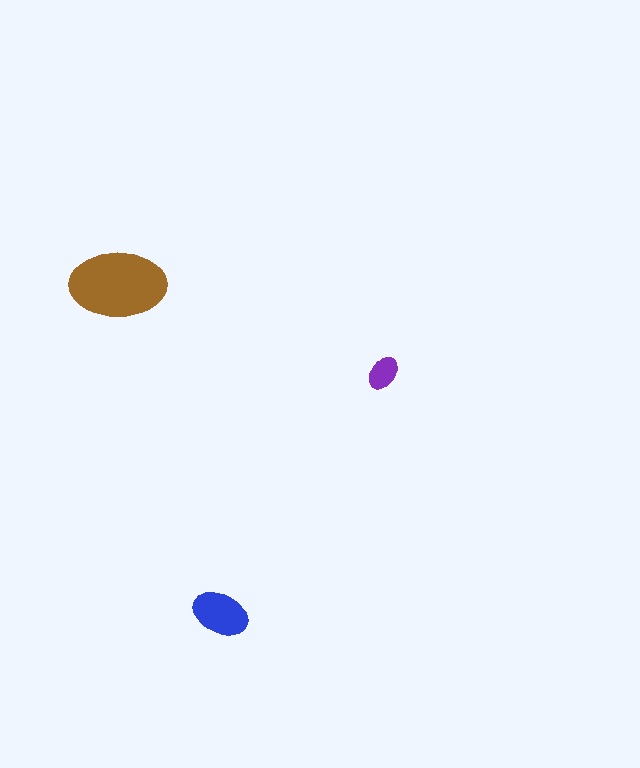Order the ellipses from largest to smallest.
the brown one, the blue one, the purple one.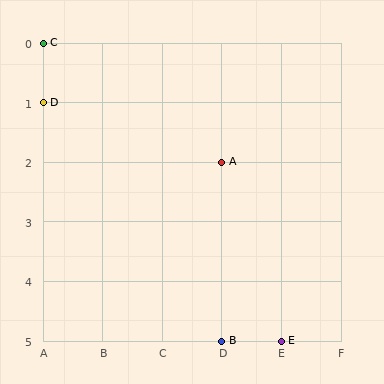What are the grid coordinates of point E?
Point E is at grid coordinates (E, 5).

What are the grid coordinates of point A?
Point A is at grid coordinates (D, 2).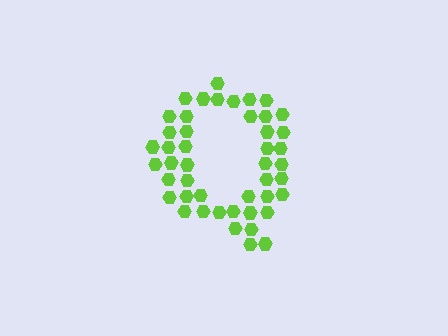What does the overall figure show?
The overall figure shows the letter Q.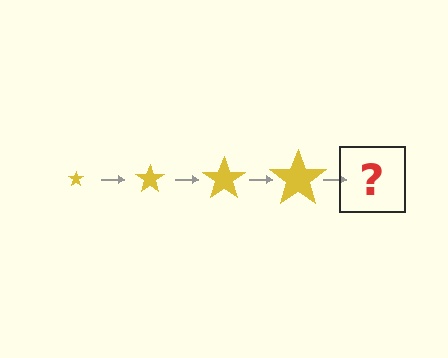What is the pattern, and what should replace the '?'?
The pattern is that the star gets progressively larger each step. The '?' should be a yellow star, larger than the previous one.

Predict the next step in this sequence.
The next step is a yellow star, larger than the previous one.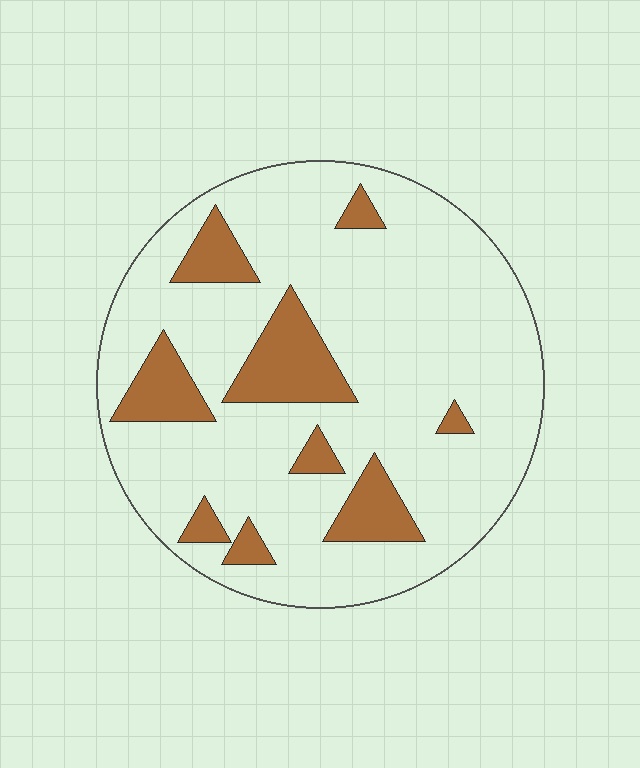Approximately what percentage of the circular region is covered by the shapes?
Approximately 20%.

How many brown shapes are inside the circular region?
9.